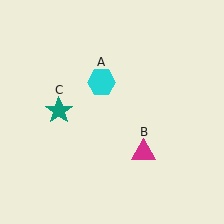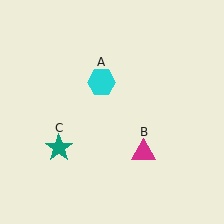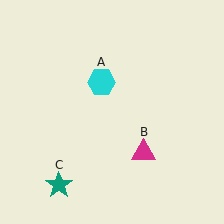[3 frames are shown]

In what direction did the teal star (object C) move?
The teal star (object C) moved down.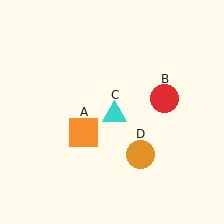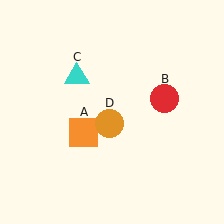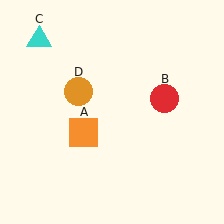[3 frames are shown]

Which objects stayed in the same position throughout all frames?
Orange square (object A) and red circle (object B) remained stationary.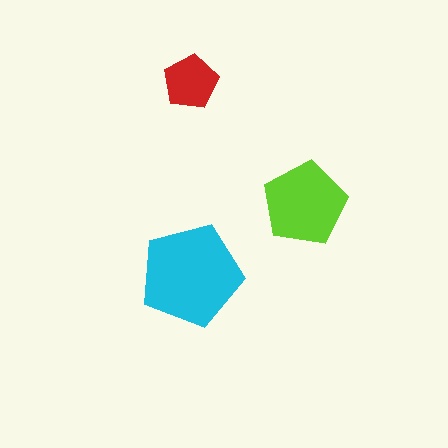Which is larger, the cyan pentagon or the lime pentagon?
The cyan one.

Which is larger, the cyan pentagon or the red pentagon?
The cyan one.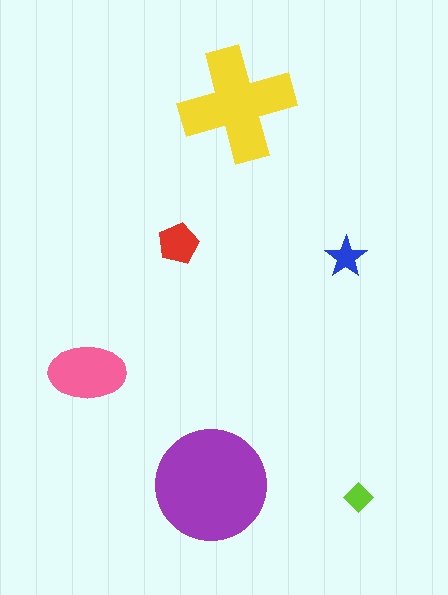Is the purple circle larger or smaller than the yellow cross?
Larger.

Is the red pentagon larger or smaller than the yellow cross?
Smaller.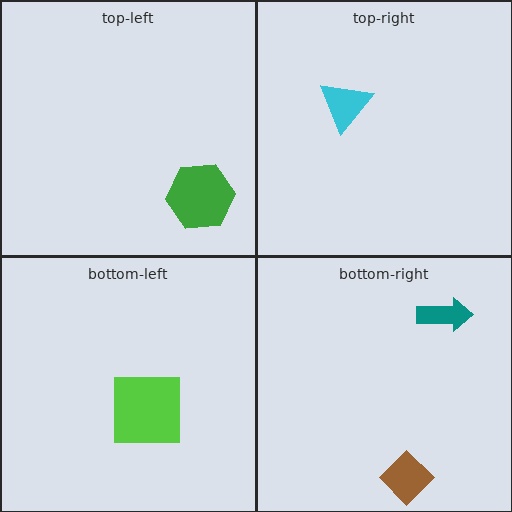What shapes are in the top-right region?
The cyan triangle.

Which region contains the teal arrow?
The bottom-right region.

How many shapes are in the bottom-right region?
2.